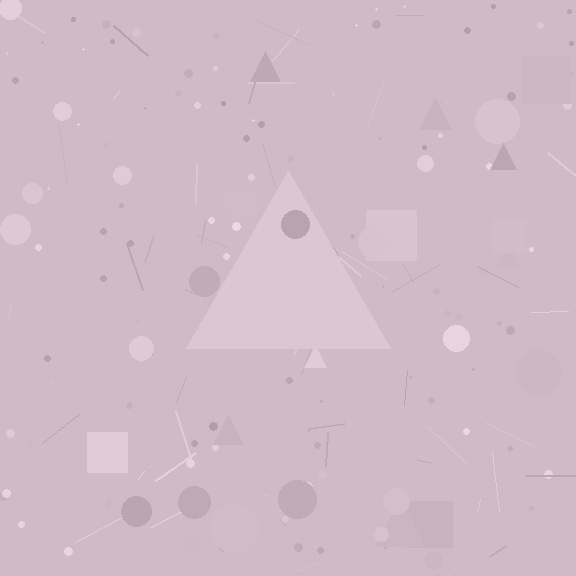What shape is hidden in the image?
A triangle is hidden in the image.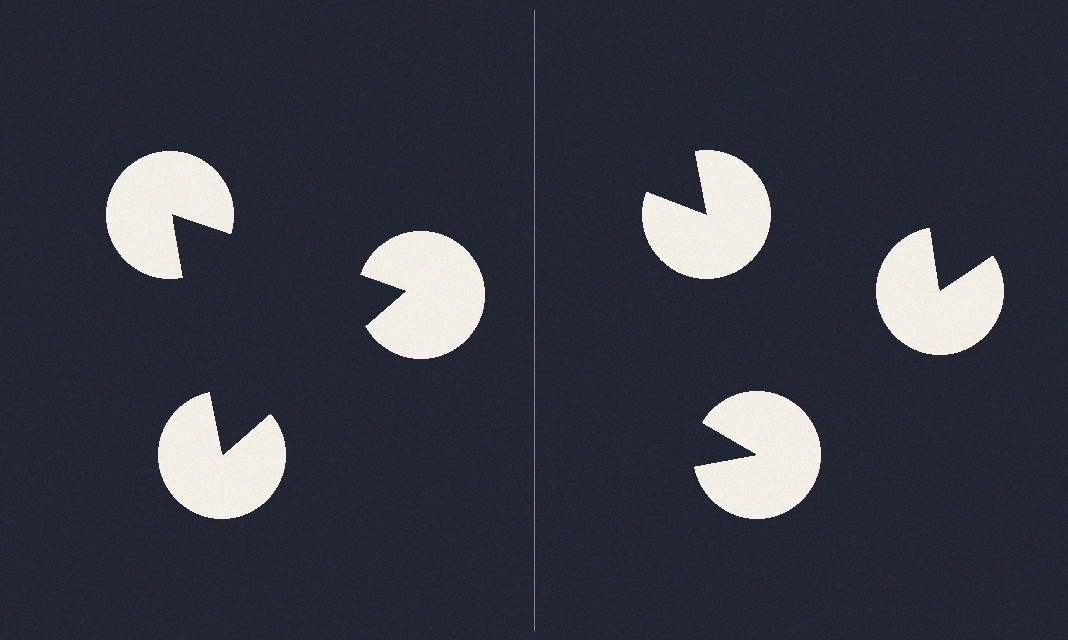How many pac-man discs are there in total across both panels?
6 — 3 on each side.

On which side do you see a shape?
An illusory triangle appears on the left side. On the right side the wedge cuts are rotated, so no coherent shape forms.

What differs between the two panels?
The pac-man discs are positioned identically on both sides; only the wedge orientations differ. On the left they align to a triangle; on the right they are misaligned.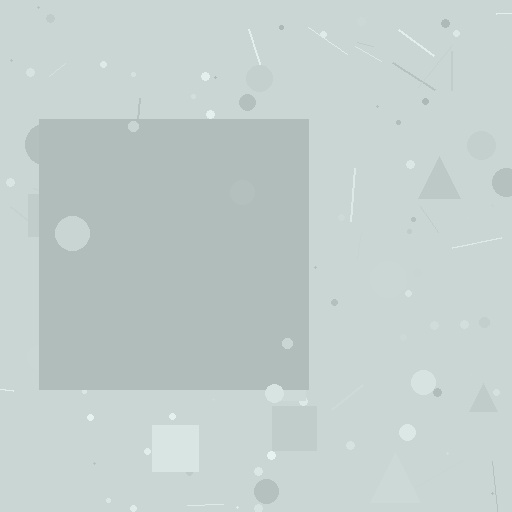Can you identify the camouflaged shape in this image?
The camouflaged shape is a square.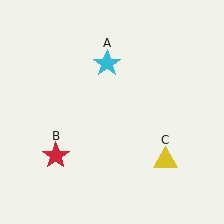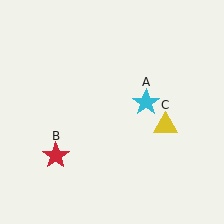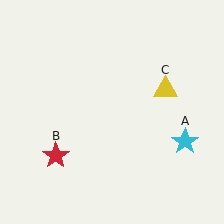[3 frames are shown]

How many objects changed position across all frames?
2 objects changed position: cyan star (object A), yellow triangle (object C).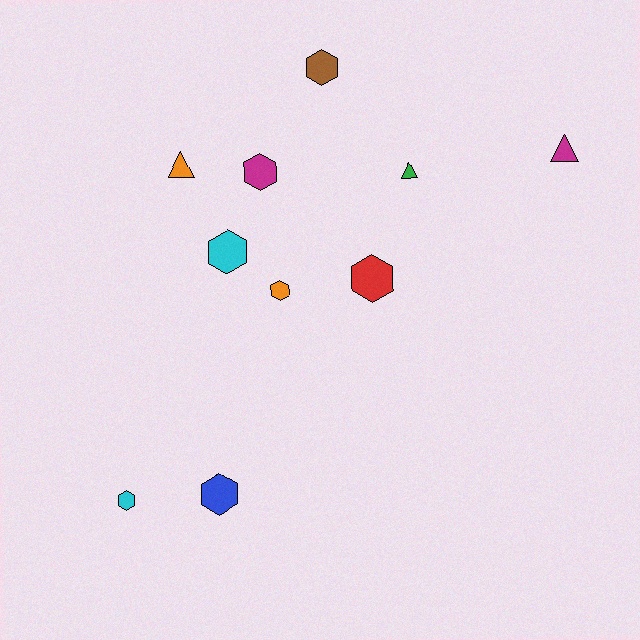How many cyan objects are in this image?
There are 2 cyan objects.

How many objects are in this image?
There are 10 objects.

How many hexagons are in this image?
There are 7 hexagons.